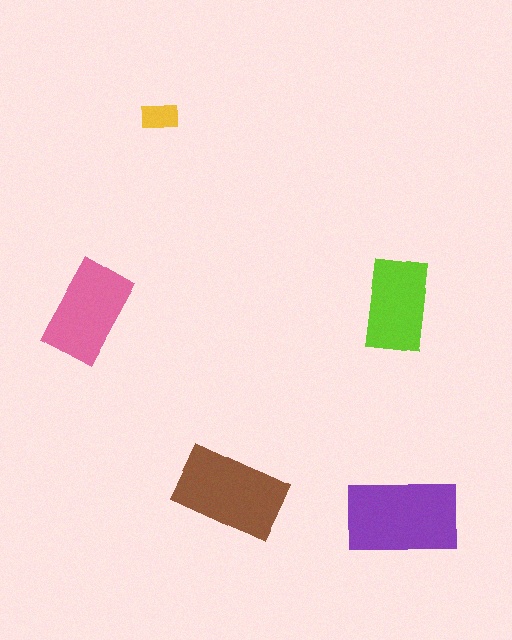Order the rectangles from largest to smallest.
the purple one, the brown one, the pink one, the lime one, the yellow one.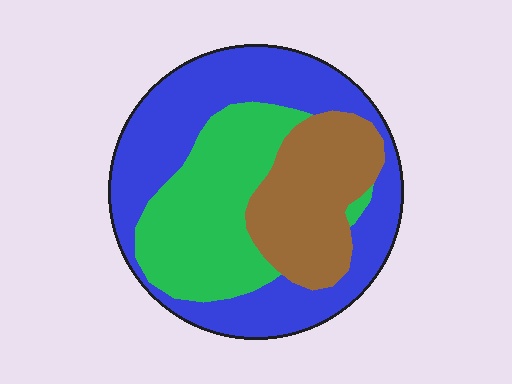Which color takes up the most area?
Blue, at roughly 45%.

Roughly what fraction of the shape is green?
Green takes up between a quarter and a half of the shape.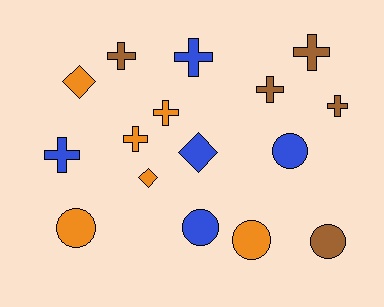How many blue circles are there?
There are 2 blue circles.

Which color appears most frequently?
Orange, with 6 objects.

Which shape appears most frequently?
Cross, with 8 objects.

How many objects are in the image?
There are 16 objects.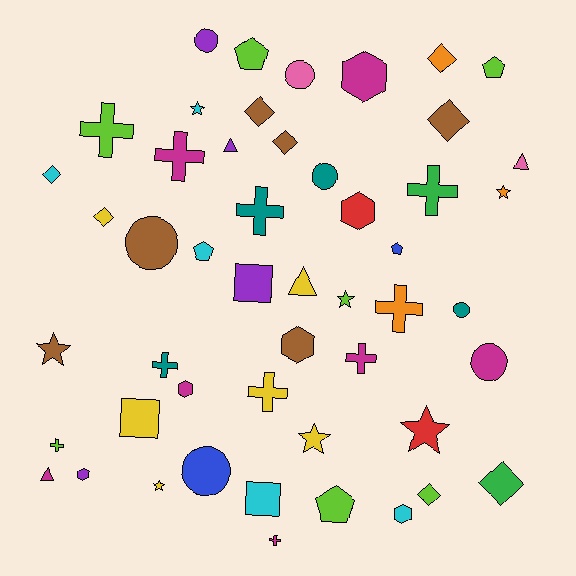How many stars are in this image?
There are 7 stars.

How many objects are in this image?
There are 50 objects.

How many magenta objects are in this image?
There are 7 magenta objects.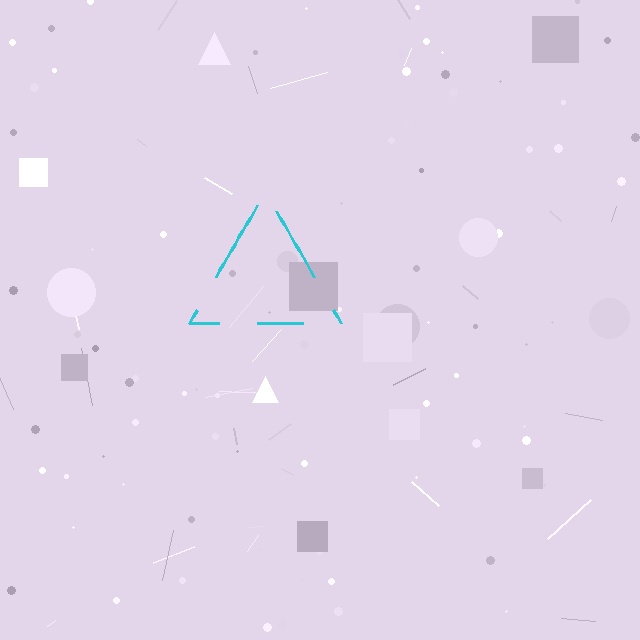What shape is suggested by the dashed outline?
The dashed outline suggests a triangle.